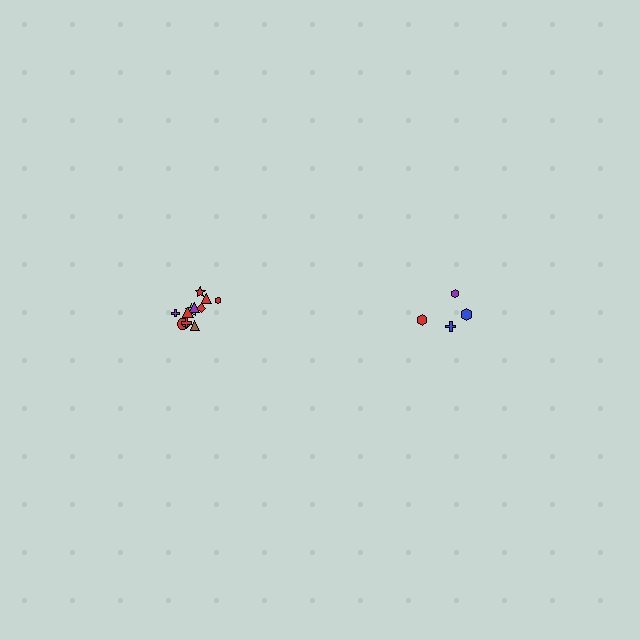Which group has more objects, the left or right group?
The left group.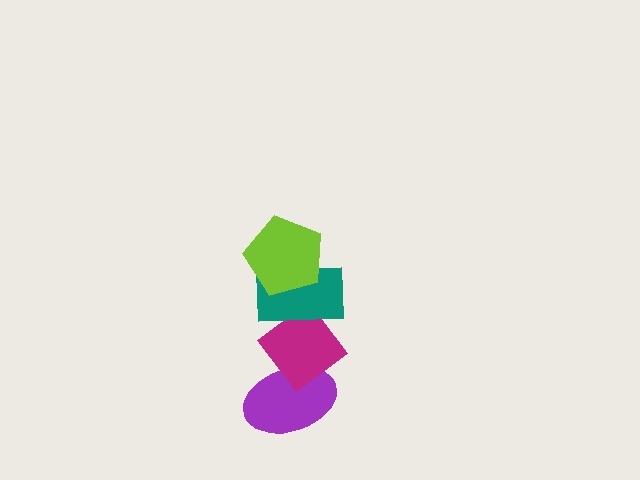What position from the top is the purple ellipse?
The purple ellipse is 4th from the top.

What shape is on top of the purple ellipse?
The magenta diamond is on top of the purple ellipse.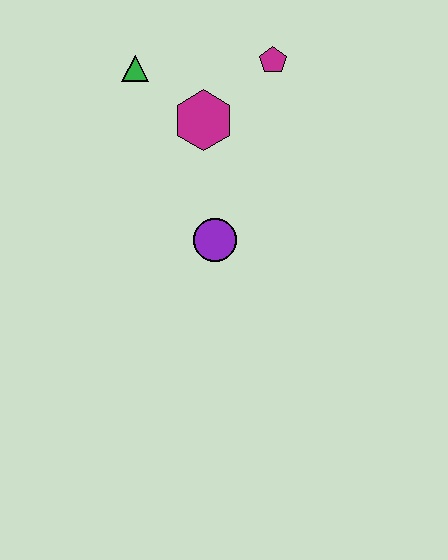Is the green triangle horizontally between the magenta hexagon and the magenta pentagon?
No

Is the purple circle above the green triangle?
No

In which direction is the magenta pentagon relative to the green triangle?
The magenta pentagon is to the right of the green triangle.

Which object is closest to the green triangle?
The magenta hexagon is closest to the green triangle.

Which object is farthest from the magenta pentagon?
The purple circle is farthest from the magenta pentagon.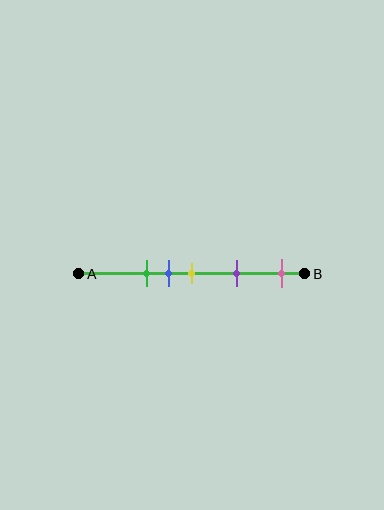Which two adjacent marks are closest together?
The blue and yellow marks are the closest adjacent pair.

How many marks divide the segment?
There are 5 marks dividing the segment.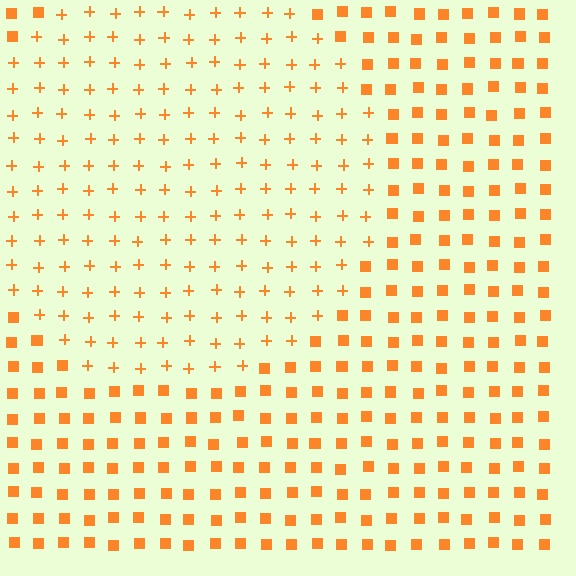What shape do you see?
I see a circle.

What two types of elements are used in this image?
The image uses plus signs inside the circle region and squares outside it.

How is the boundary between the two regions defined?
The boundary is defined by a change in element shape: plus signs inside vs. squares outside. All elements share the same color and spacing.